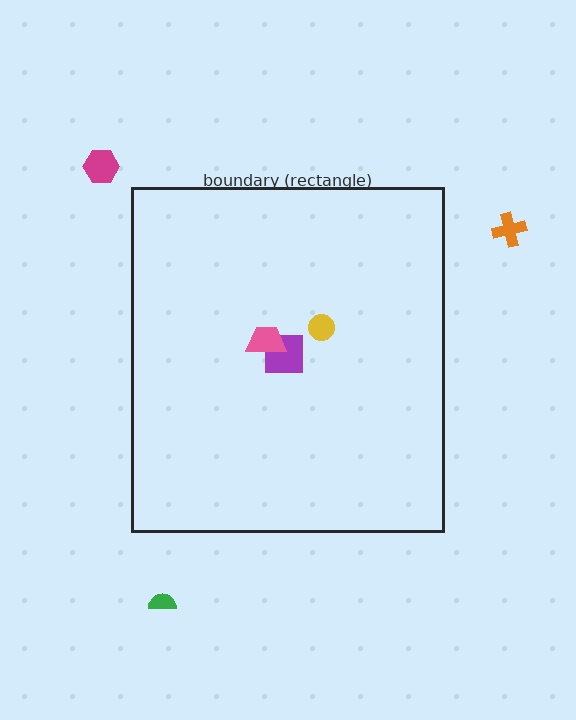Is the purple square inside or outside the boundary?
Inside.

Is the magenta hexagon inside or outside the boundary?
Outside.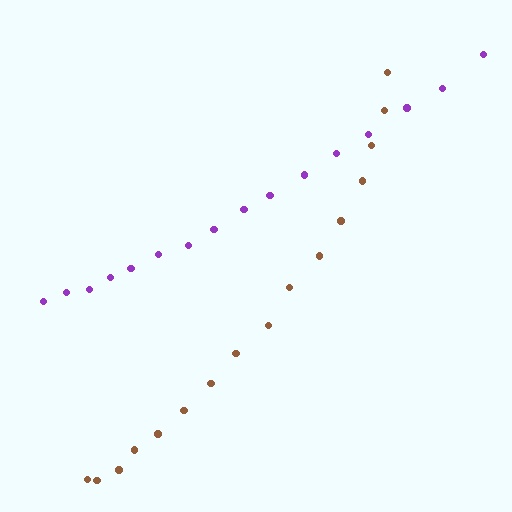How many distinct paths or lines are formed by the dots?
There are 2 distinct paths.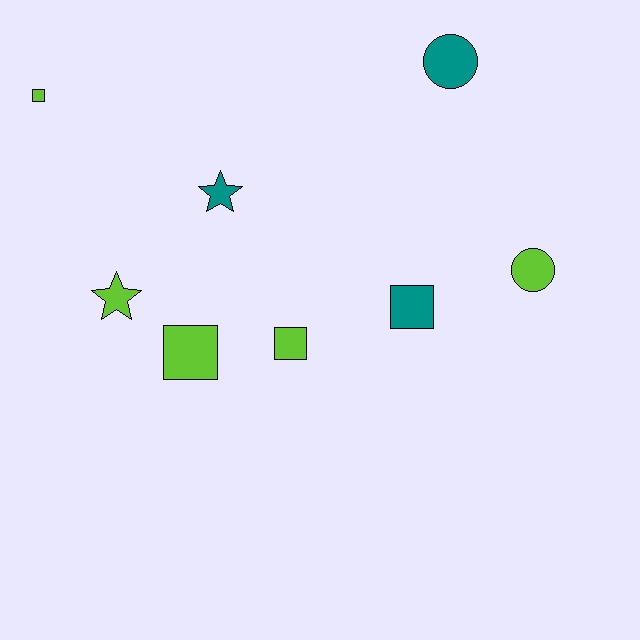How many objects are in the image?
There are 8 objects.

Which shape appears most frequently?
Square, with 4 objects.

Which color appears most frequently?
Lime, with 5 objects.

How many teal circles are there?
There is 1 teal circle.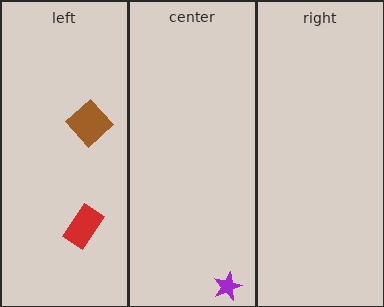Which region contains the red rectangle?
The left region.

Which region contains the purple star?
The center region.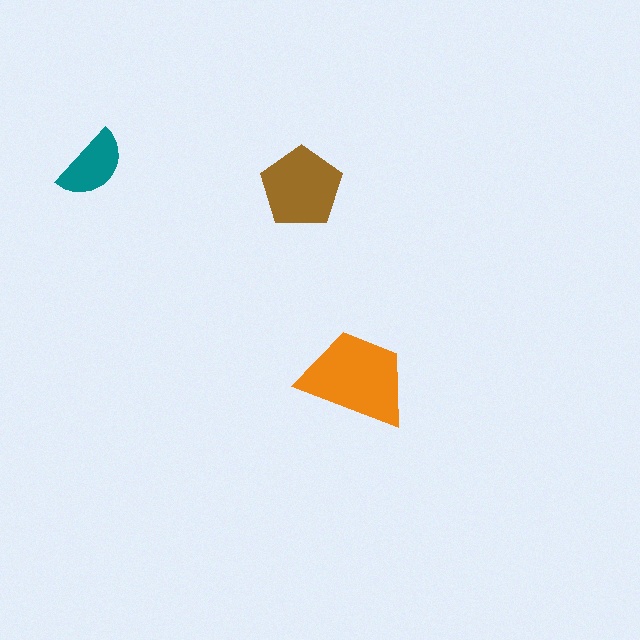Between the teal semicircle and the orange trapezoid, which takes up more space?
The orange trapezoid.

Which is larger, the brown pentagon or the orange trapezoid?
The orange trapezoid.